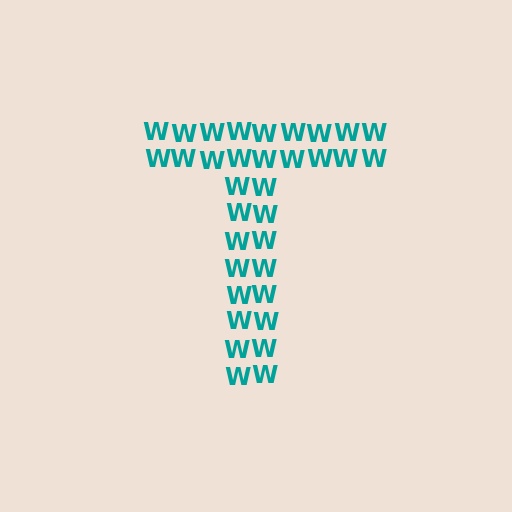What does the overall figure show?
The overall figure shows the letter T.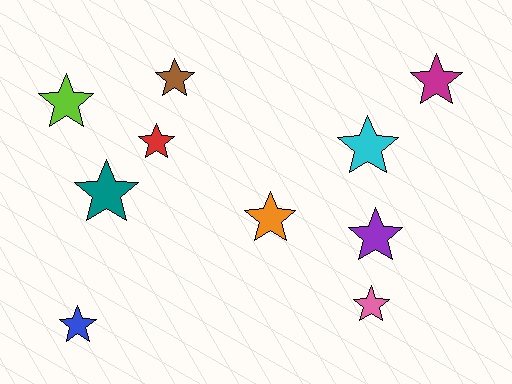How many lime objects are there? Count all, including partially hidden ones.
There is 1 lime object.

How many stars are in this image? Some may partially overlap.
There are 10 stars.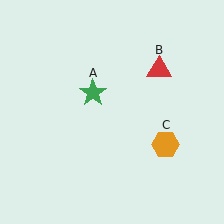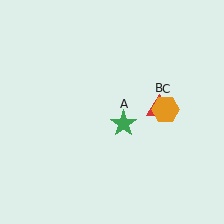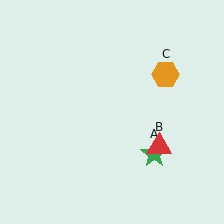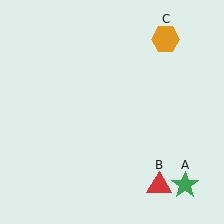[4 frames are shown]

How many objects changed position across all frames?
3 objects changed position: green star (object A), red triangle (object B), orange hexagon (object C).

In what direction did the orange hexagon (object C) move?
The orange hexagon (object C) moved up.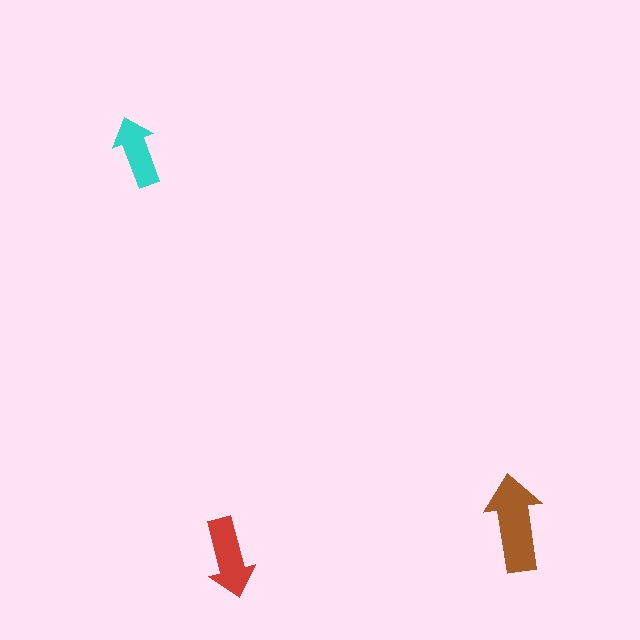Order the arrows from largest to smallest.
the brown one, the red one, the cyan one.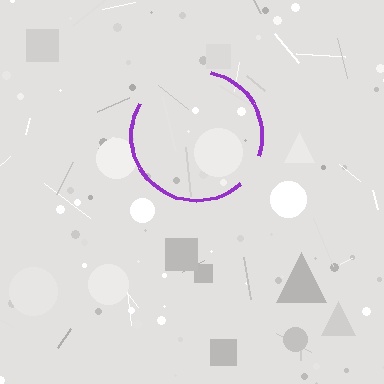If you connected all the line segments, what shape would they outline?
They would outline a circle.